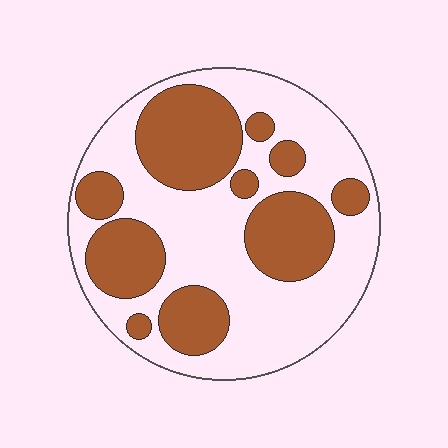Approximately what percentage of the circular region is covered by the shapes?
Approximately 40%.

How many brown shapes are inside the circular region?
10.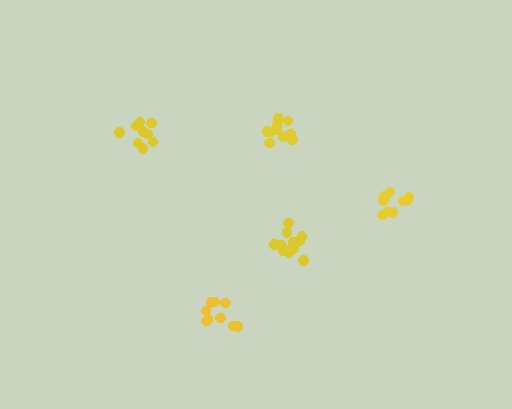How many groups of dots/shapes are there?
There are 5 groups.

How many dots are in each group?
Group 1: 11 dots, Group 2: 9 dots, Group 3: 9 dots, Group 4: 15 dots, Group 5: 9 dots (53 total).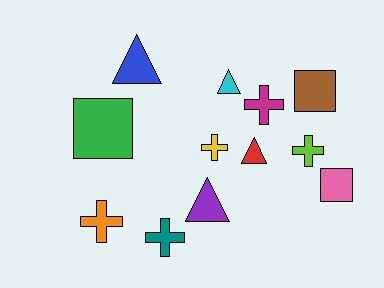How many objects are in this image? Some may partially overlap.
There are 12 objects.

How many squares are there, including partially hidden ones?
There are 3 squares.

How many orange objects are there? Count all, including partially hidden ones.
There is 1 orange object.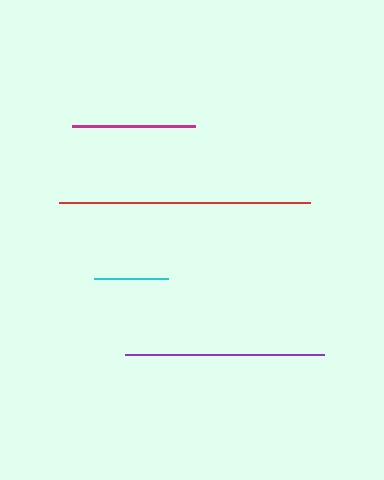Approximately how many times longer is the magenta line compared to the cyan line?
The magenta line is approximately 1.7 times the length of the cyan line.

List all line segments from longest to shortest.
From longest to shortest: red, purple, magenta, cyan.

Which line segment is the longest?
The red line is the longest at approximately 251 pixels.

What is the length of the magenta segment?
The magenta segment is approximately 123 pixels long.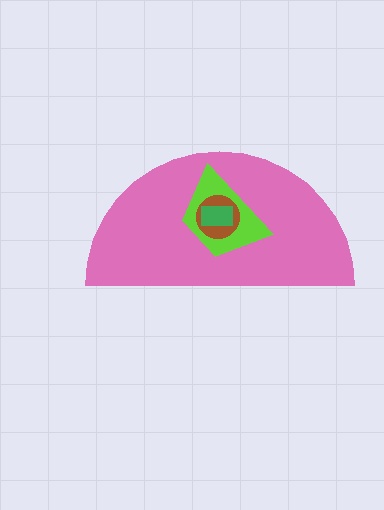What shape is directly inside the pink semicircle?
The lime trapezoid.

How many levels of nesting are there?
4.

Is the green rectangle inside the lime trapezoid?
Yes.